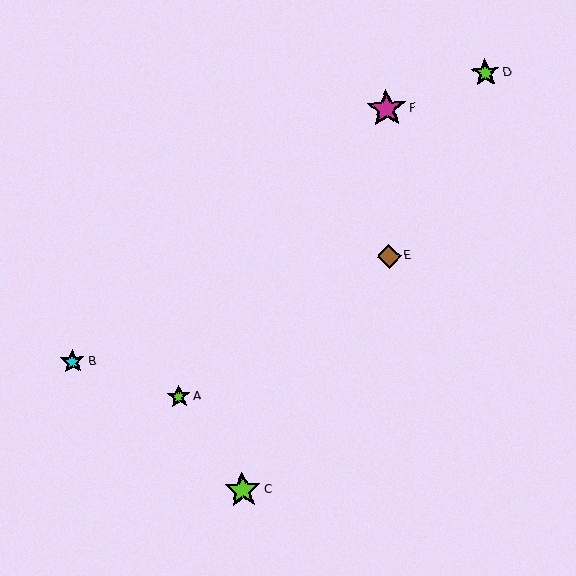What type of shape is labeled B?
Shape B is a cyan star.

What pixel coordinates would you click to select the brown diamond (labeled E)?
Click at (389, 256) to select the brown diamond E.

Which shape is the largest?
The magenta star (labeled F) is the largest.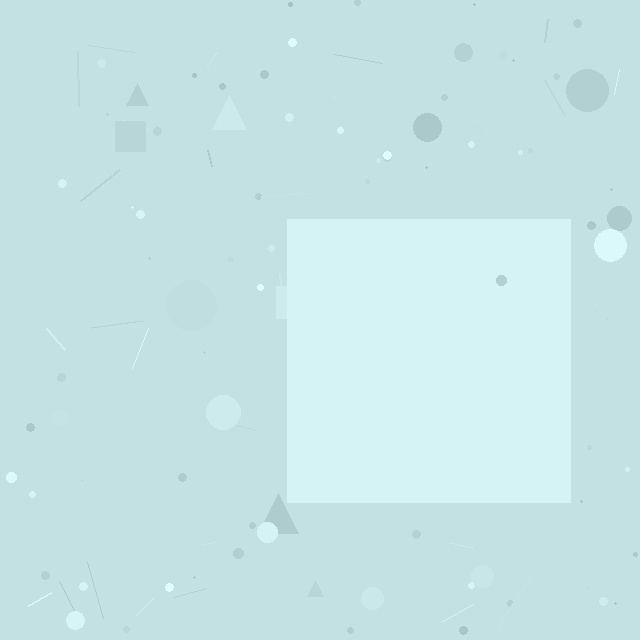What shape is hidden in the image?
A square is hidden in the image.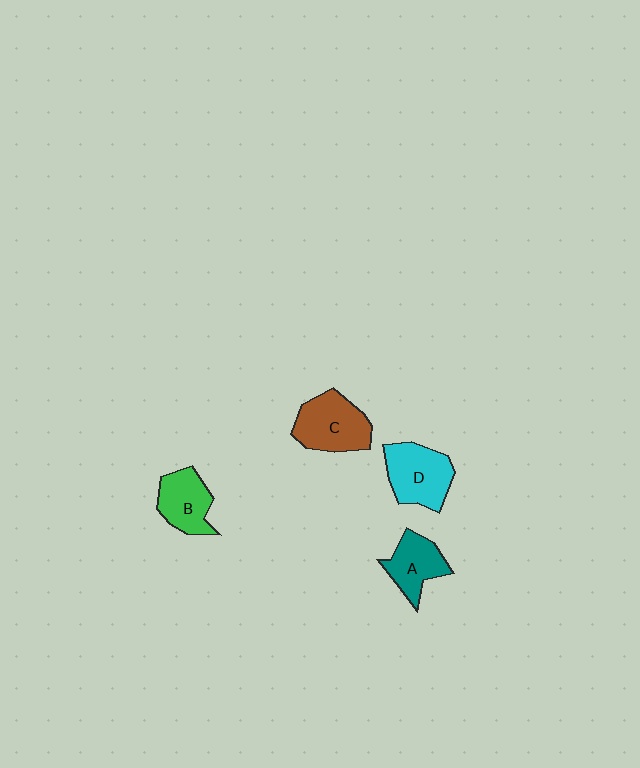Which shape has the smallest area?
Shape A (teal).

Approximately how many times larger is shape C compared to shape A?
Approximately 1.3 times.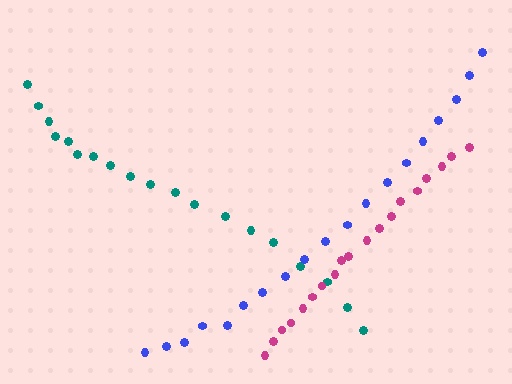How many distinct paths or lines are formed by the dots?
There are 3 distinct paths.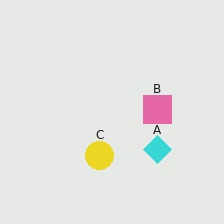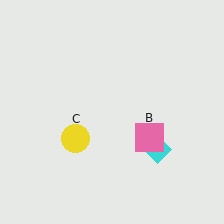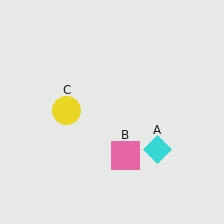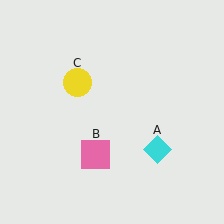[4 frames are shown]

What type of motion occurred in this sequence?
The pink square (object B), yellow circle (object C) rotated clockwise around the center of the scene.